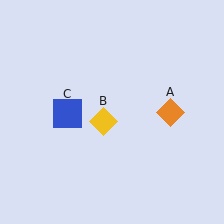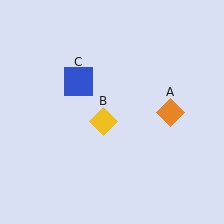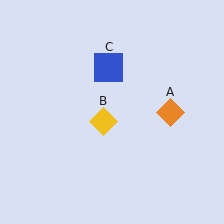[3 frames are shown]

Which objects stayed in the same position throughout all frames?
Orange diamond (object A) and yellow diamond (object B) remained stationary.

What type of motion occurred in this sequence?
The blue square (object C) rotated clockwise around the center of the scene.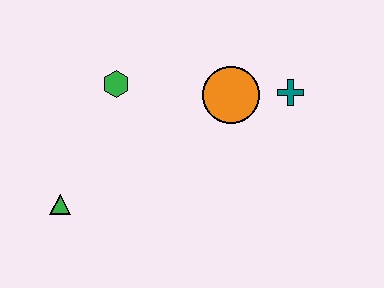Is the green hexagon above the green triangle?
Yes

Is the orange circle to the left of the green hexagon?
No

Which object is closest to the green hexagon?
The orange circle is closest to the green hexagon.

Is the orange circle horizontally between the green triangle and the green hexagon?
No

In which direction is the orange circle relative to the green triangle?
The orange circle is to the right of the green triangle.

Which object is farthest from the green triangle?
The teal cross is farthest from the green triangle.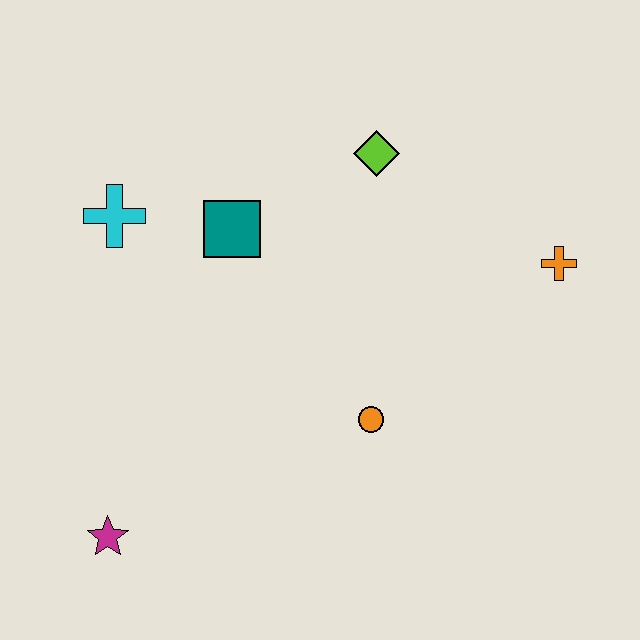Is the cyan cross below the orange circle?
No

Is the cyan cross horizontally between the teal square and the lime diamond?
No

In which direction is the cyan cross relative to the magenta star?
The cyan cross is above the magenta star.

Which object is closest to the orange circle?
The teal square is closest to the orange circle.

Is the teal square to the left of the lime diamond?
Yes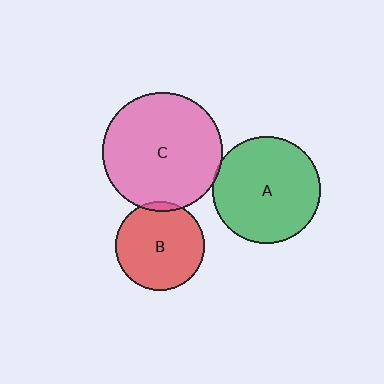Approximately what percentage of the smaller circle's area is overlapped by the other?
Approximately 5%.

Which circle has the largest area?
Circle C (pink).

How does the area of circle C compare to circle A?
Approximately 1.2 times.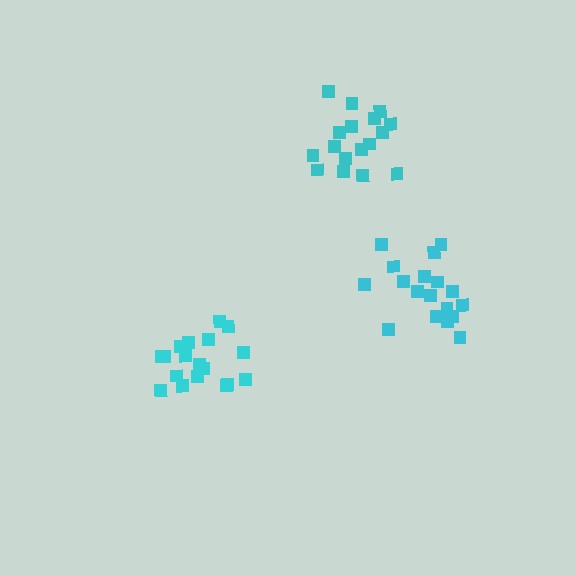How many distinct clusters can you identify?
There are 3 distinct clusters.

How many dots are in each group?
Group 1: 17 dots, Group 2: 18 dots, Group 3: 18 dots (53 total).